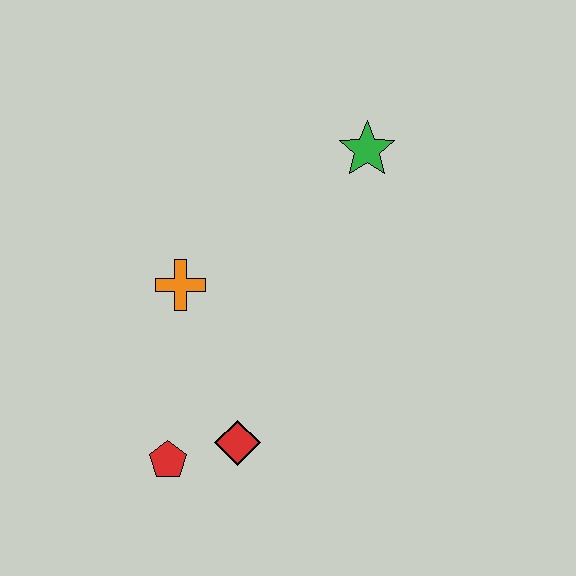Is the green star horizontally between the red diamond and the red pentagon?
No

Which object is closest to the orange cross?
The red diamond is closest to the orange cross.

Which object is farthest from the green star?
The red pentagon is farthest from the green star.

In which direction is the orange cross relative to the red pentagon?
The orange cross is above the red pentagon.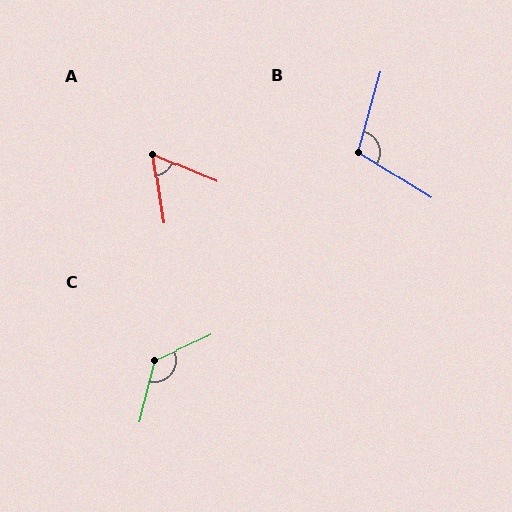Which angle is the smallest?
A, at approximately 58 degrees.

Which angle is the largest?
C, at approximately 128 degrees.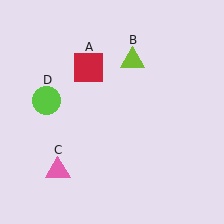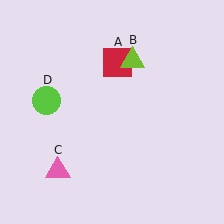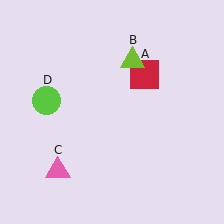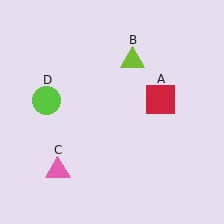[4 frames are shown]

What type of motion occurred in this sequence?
The red square (object A) rotated clockwise around the center of the scene.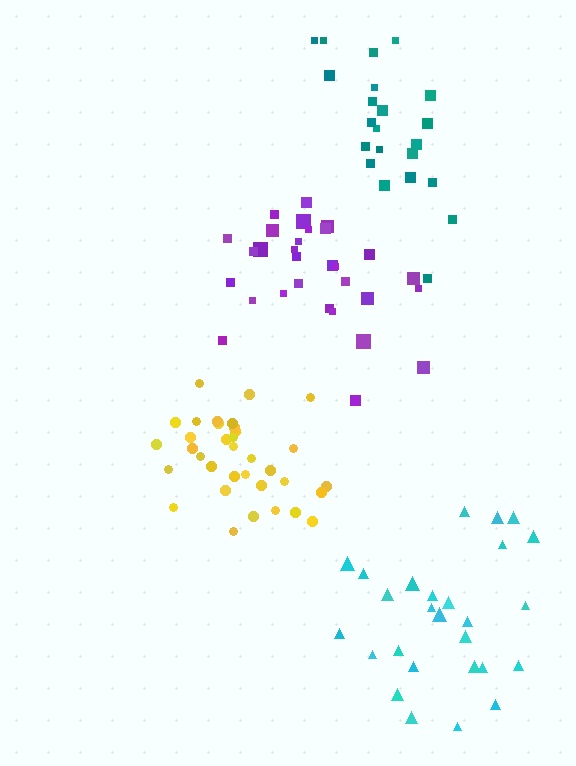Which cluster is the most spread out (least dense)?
Teal.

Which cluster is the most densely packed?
Yellow.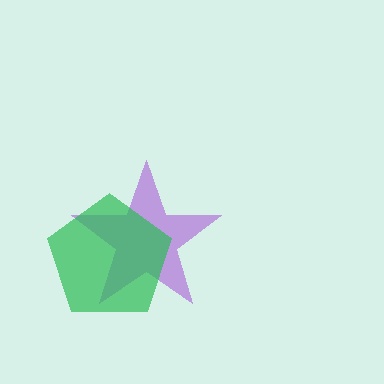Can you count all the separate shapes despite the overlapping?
Yes, there are 2 separate shapes.